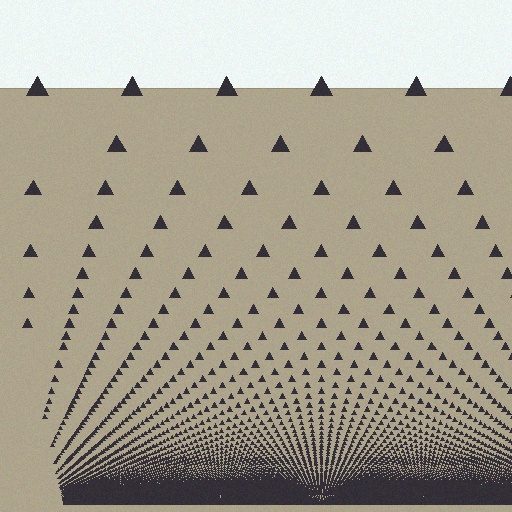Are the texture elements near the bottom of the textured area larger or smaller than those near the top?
Smaller. The gradient is inverted — elements near the bottom are smaller and denser.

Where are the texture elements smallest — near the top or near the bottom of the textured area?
Near the bottom.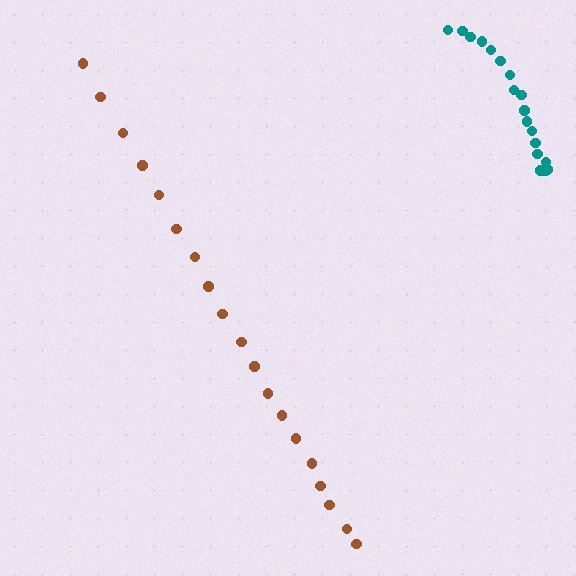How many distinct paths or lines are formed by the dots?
There are 2 distinct paths.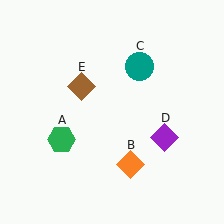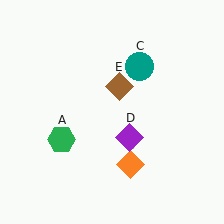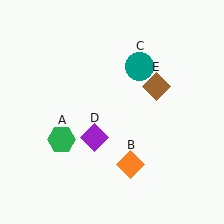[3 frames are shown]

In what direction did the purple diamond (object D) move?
The purple diamond (object D) moved left.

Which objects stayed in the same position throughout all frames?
Green hexagon (object A) and orange diamond (object B) and teal circle (object C) remained stationary.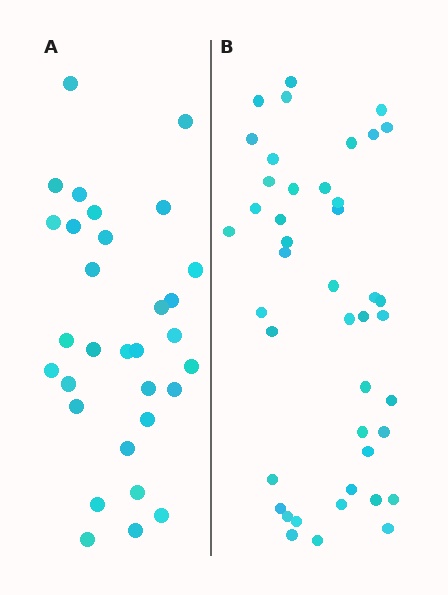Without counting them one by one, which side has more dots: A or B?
Region B (the right region) has more dots.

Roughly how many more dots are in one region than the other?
Region B has roughly 12 or so more dots than region A.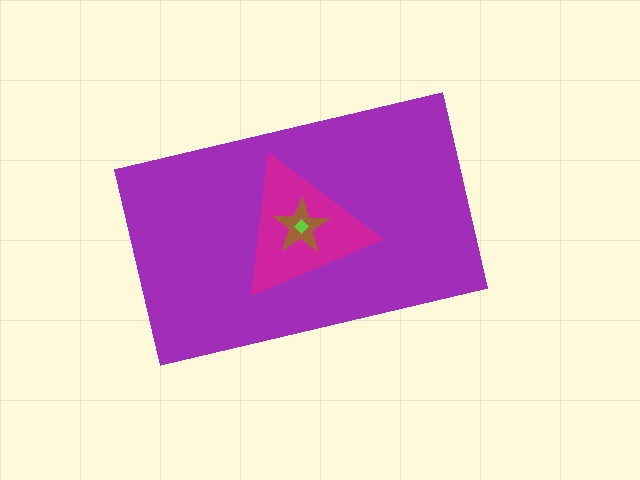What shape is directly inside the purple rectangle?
The magenta triangle.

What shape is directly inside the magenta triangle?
The brown star.